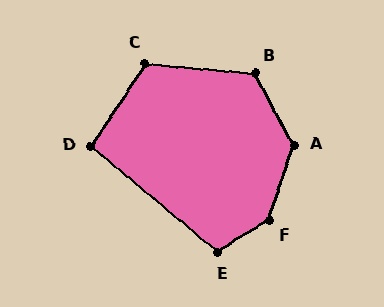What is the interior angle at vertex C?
Approximately 118 degrees (obtuse).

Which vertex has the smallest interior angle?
D, at approximately 97 degrees.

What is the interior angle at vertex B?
Approximately 123 degrees (obtuse).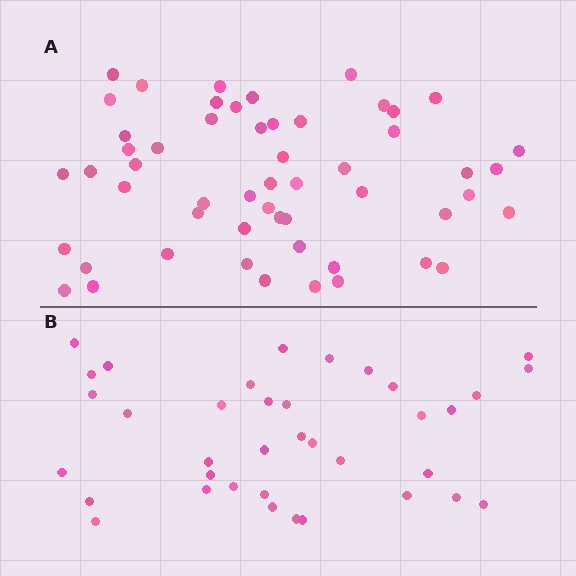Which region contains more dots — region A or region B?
Region A (the top region) has more dots.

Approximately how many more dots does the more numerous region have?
Region A has approximately 15 more dots than region B.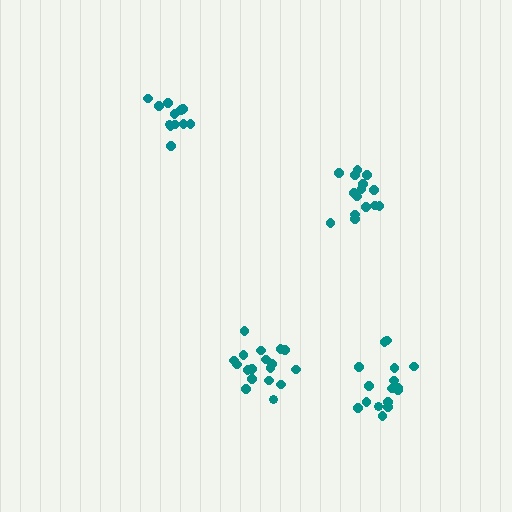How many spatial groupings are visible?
There are 4 spatial groupings.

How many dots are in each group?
Group 1: 12 dots, Group 2: 18 dots, Group 3: 15 dots, Group 4: 16 dots (61 total).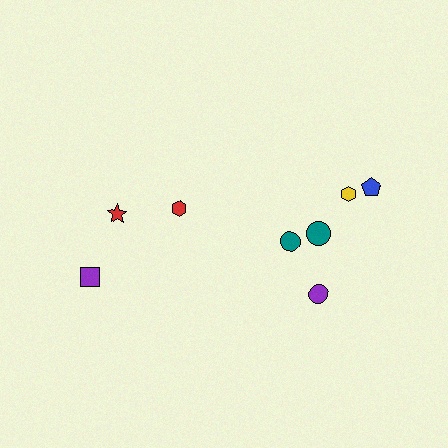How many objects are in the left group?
There are 3 objects.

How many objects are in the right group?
There are 5 objects.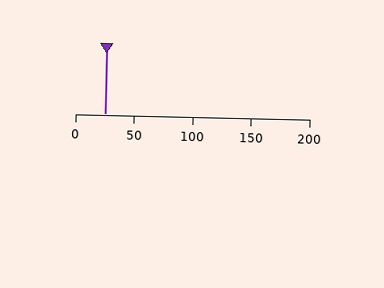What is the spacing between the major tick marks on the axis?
The major ticks are spaced 50 apart.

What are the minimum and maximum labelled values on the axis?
The axis runs from 0 to 200.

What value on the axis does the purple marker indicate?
The marker indicates approximately 25.